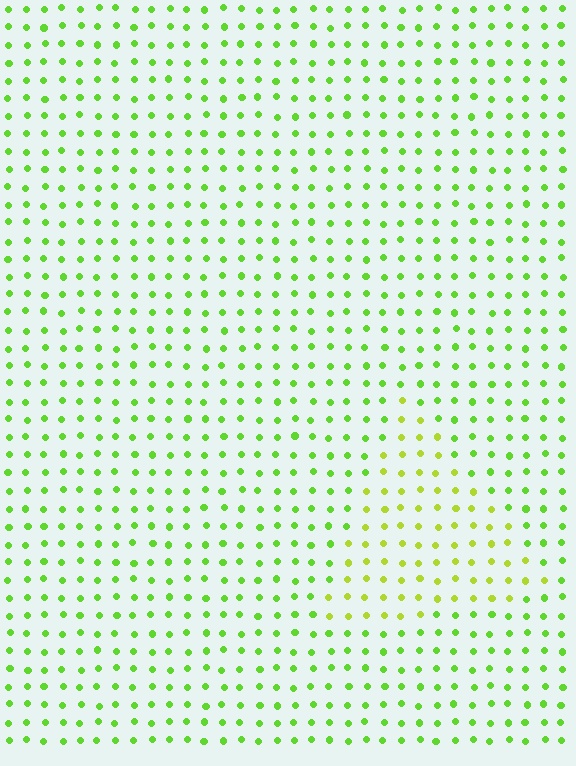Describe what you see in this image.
The image is filled with small lime elements in a uniform arrangement. A triangle-shaped region is visible where the elements are tinted to a slightly different hue, forming a subtle color boundary.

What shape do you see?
I see a triangle.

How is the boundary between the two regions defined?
The boundary is defined purely by a slight shift in hue (about 28 degrees). Spacing, size, and orientation are identical on both sides.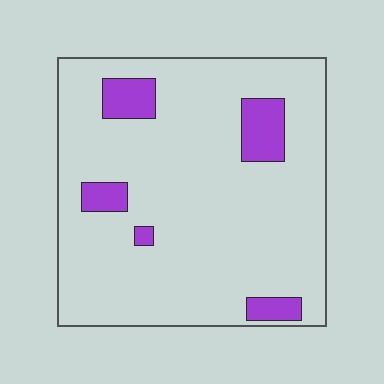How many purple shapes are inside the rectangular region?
5.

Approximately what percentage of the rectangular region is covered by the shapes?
Approximately 10%.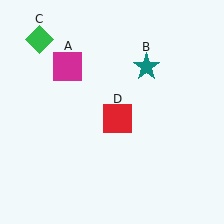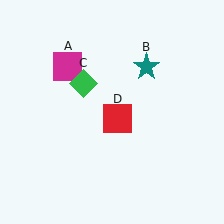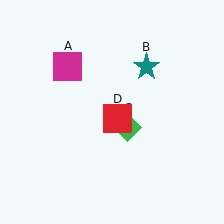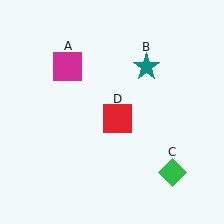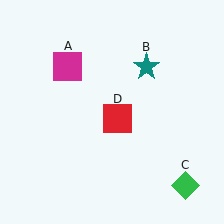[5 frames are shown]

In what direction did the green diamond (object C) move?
The green diamond (object C) moved down and to the right.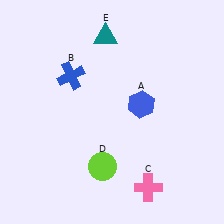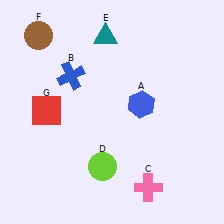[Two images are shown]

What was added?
A brown circle (F), a red square (G) were added in Image 2.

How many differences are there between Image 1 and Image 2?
There are 2 differences between the two images.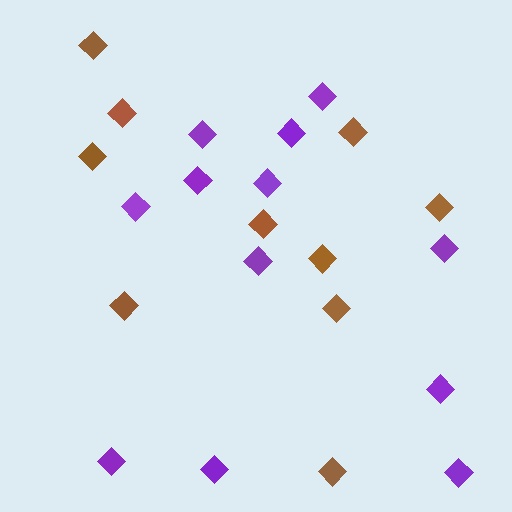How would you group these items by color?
There are 2 groups: one group of brown diamonds (10) and one group of purple diamonds (12).